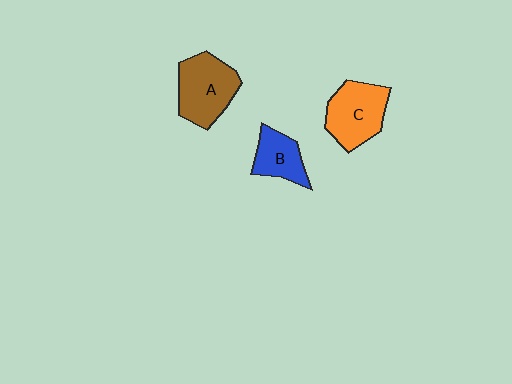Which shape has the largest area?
Shape A (brown).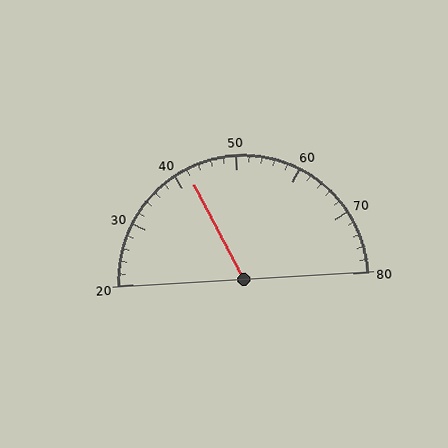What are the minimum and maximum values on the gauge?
The gauge ranges from 20 to 80.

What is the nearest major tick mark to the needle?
The nearest major tick mark is 40.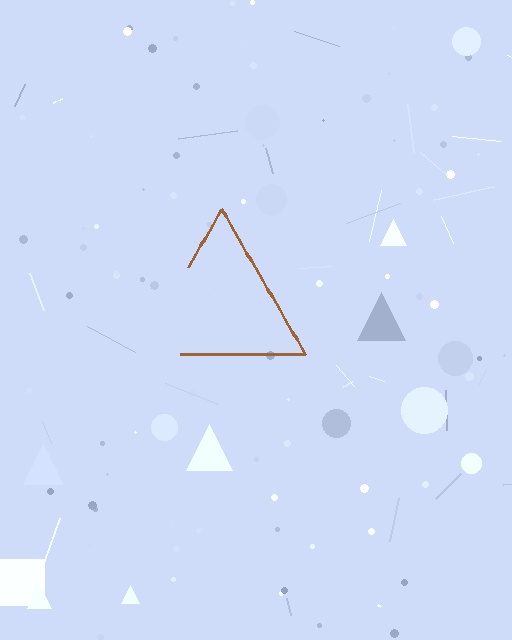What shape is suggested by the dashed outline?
The dashed outline suggests a triangle.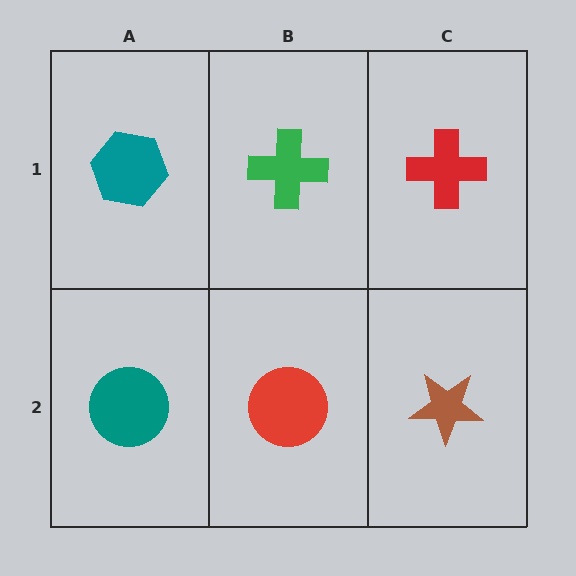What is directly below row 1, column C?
A brown star.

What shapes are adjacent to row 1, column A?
A teal circle (row 2, column A), a green cross (row 1, column B).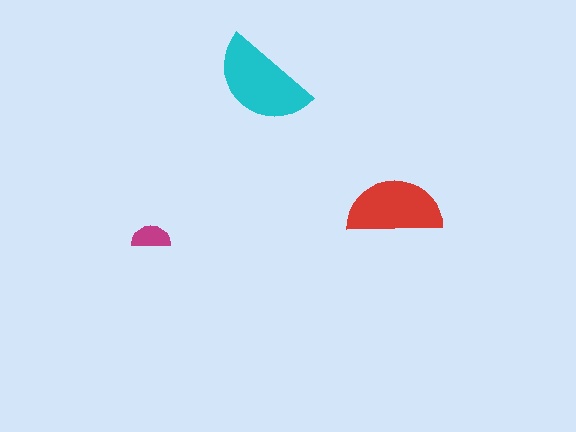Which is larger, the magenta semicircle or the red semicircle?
The red one.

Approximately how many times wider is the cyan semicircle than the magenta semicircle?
About 2.5 times wider.